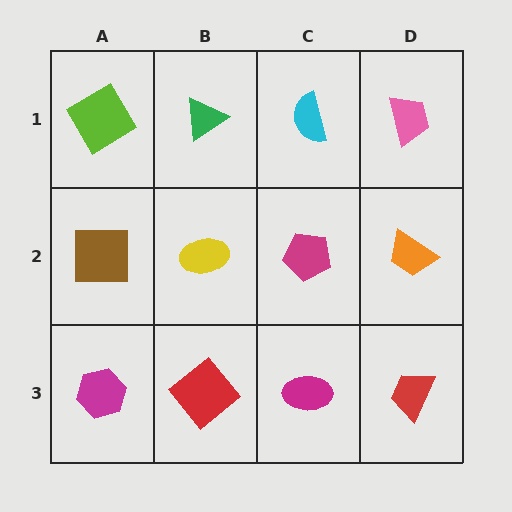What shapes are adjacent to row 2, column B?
A green triangle (row 1, column B), a red diamond (row 3, column B), a brown square (row 2, column A), a magenta pentagon (row 2, column C).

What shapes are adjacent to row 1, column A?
A brown square (row 2, column A), a green triangle (row 1, column B).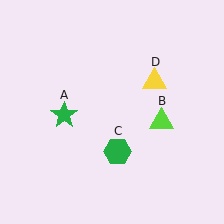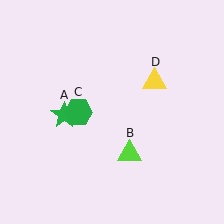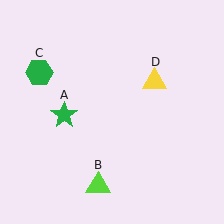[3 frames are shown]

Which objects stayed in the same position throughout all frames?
Green star (object A) and yellow triangle (object D) remained stationary.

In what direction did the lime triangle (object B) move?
The lime triangle (object B) moved down and to the left.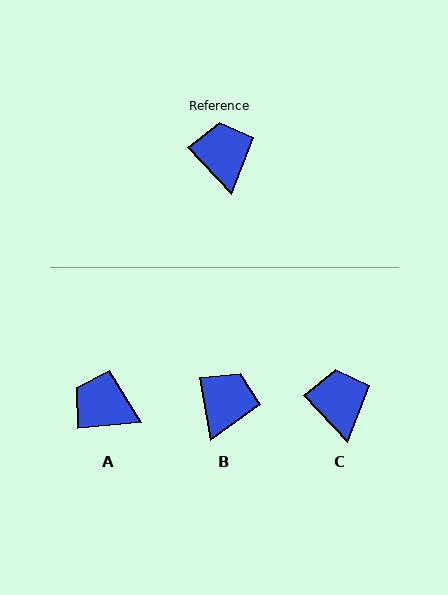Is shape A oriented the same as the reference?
No, it is off by about 52 degrees.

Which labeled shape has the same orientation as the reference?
C.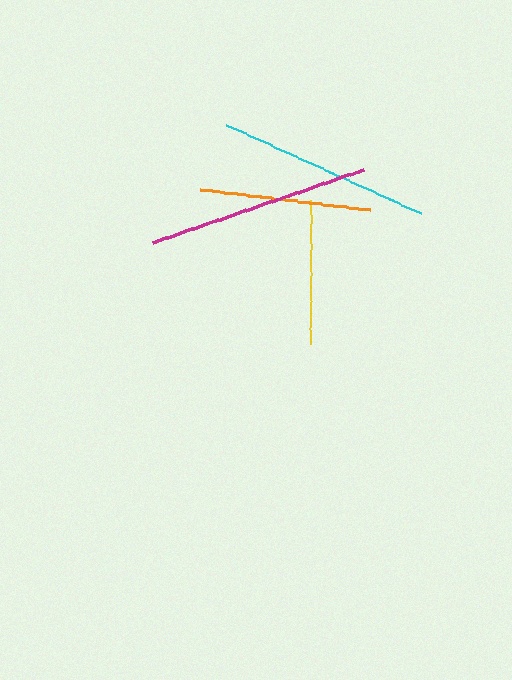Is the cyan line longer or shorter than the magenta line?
The magenta line is longer than the cyan line.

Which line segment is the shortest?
The yellow line is the shortest at approximately 144 pixels.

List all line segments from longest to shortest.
From longest to shortest: magenta, cyan, orange, yellow.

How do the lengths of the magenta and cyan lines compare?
The magenta and cyan lines are approximately the same length.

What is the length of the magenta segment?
The magenta segment is approximately 223 pixels long.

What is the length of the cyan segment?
The cyan segment is approximately 214 pixels long.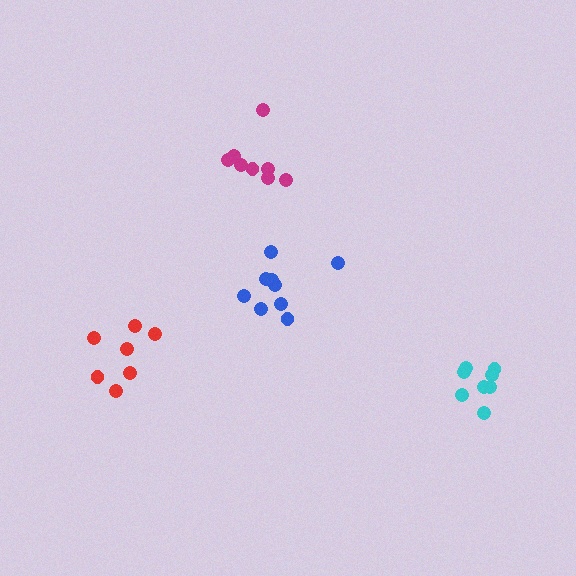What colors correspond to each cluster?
The clusters are colored: cyan, red, blue, magenta.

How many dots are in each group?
Group 1: 8 dots, Group 2: 7 dots, Group 3: 9 dots, Group 4: 8 dots (32 total).